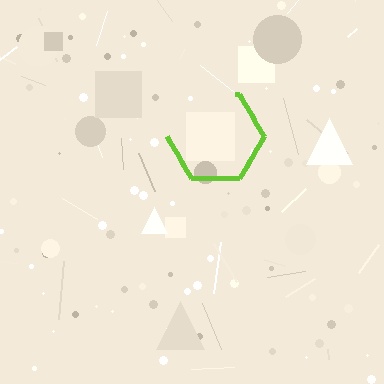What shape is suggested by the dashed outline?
The dashed outline suggests a hexagon.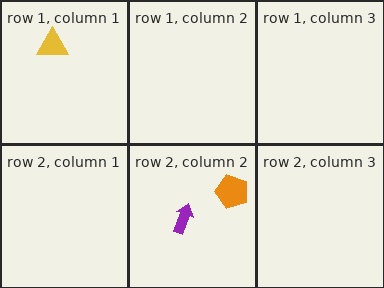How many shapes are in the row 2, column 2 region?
2.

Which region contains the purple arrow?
The row 2, column 2 region.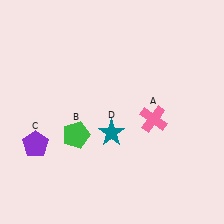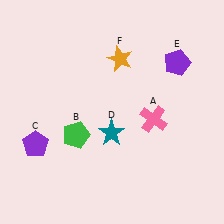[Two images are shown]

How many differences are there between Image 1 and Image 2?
There are 2 differences between the two images.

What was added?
A purple pentagon (E), an orange star (F) were added in Image 2.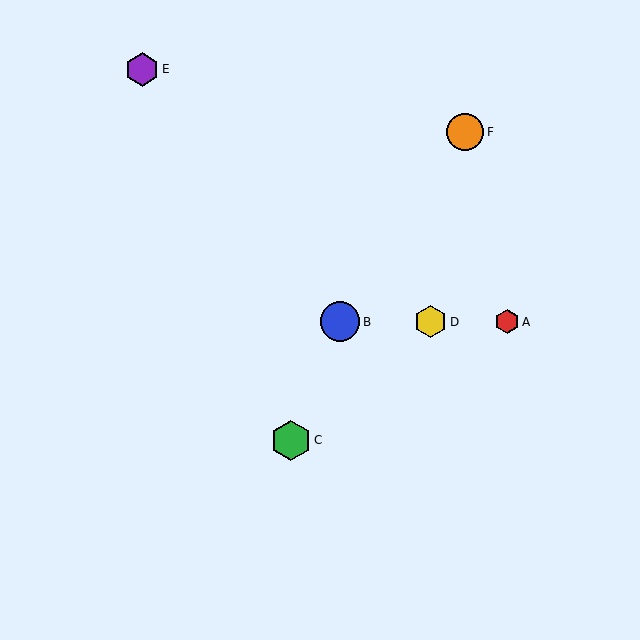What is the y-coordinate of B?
Object B is at y≈322.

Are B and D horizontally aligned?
Yes, both are at y≈322.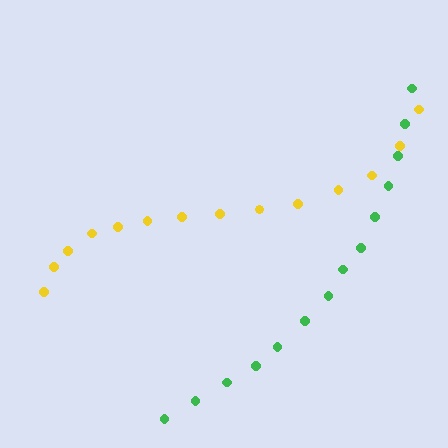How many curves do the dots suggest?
There are 2 distinct paths.